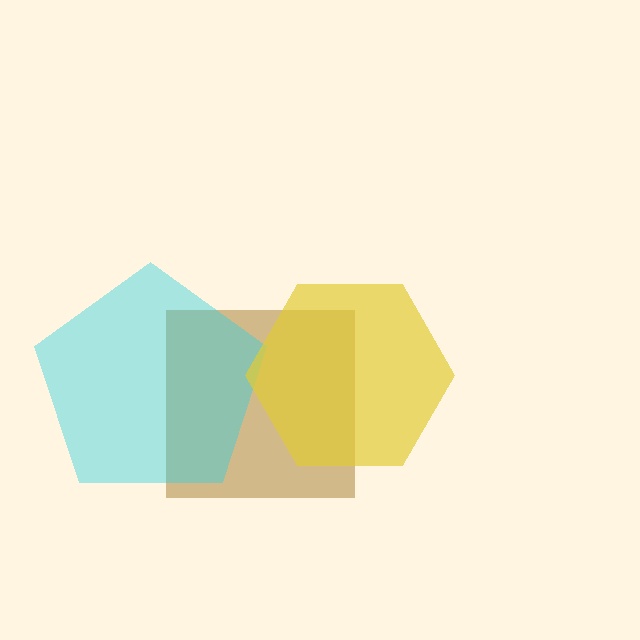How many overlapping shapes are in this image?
There are 3 overlapping shapes in the image.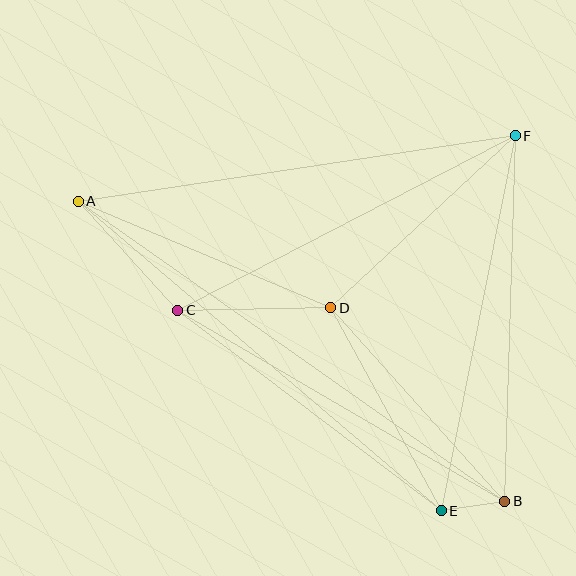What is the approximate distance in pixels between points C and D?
The distance between C and D is approximately 153 pixels.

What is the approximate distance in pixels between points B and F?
The distance between B and F is approximately 366 pixels.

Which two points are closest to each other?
Points B and E are closest to each other.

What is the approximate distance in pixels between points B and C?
The distance between B and C is approximately 379 pixels.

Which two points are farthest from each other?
Points A and B are farthest from each other.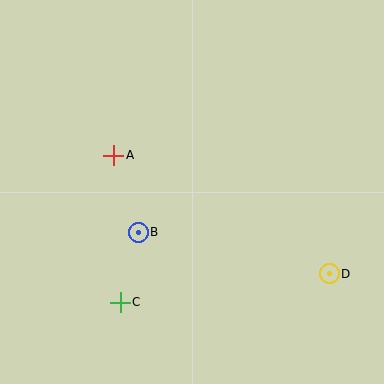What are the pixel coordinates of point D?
Point D is at (329, 274).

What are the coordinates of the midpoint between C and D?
The midpoint between C and D is at (225, 288).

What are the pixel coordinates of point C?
Point C is at (120, 302).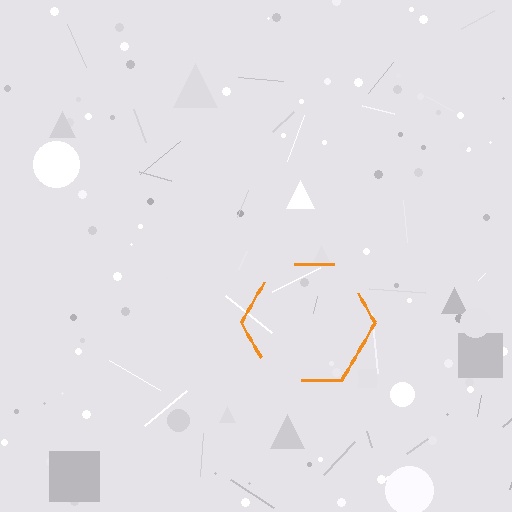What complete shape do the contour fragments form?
The contour fragments form a hexagon.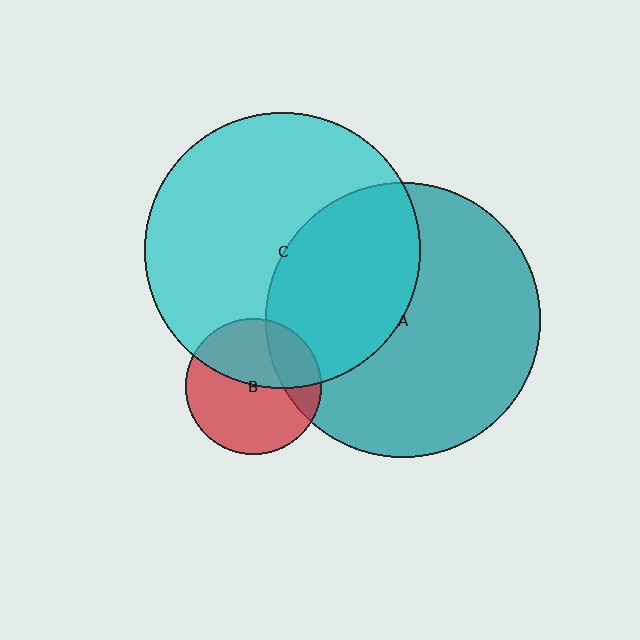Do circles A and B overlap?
Yes.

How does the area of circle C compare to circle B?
Approximately 4.1 times.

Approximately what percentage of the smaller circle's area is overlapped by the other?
Approximately 20%.